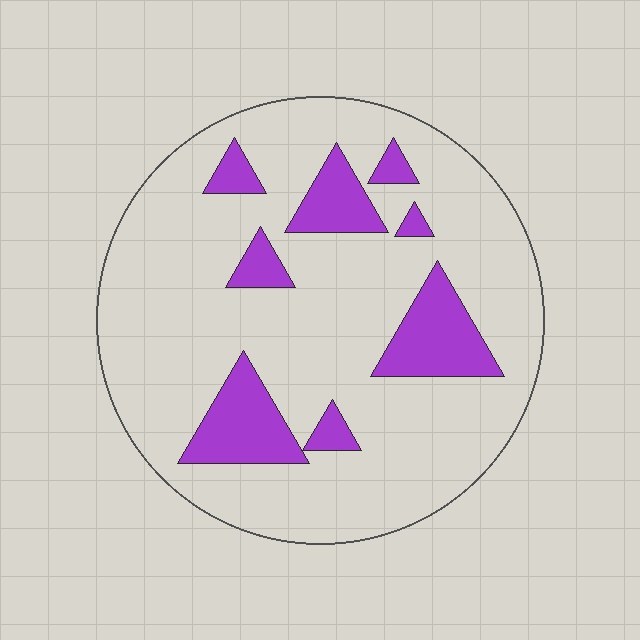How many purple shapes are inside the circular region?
8.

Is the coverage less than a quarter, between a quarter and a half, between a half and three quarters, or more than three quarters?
Less than a quarter.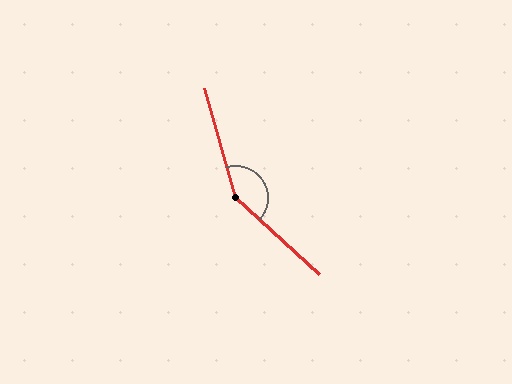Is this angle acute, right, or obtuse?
It is obtuse.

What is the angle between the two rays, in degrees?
Approximately 148 degrees.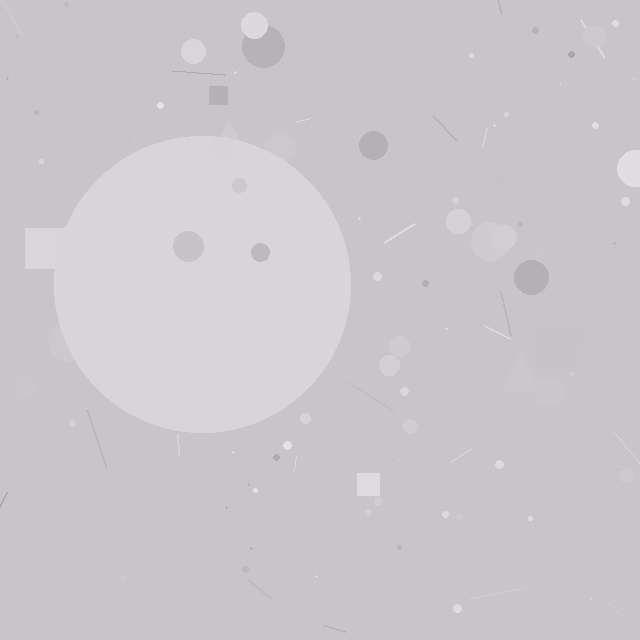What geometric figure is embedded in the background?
A circle is embedded in the background.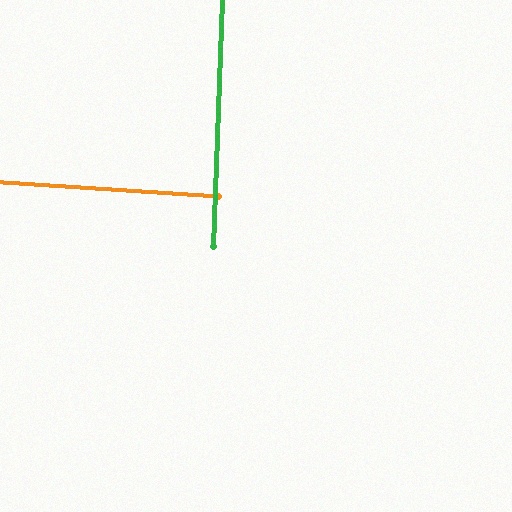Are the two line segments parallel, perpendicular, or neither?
Perpendicular — they meet at approximately 88°.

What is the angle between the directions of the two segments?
Approximately 88 degrees.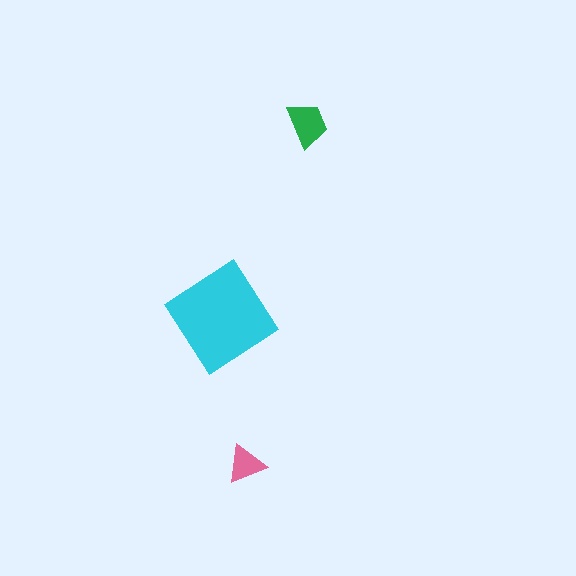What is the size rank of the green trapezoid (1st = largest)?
2nd.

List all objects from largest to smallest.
The cyan diamond, the green trapezoid, the pink triangle.